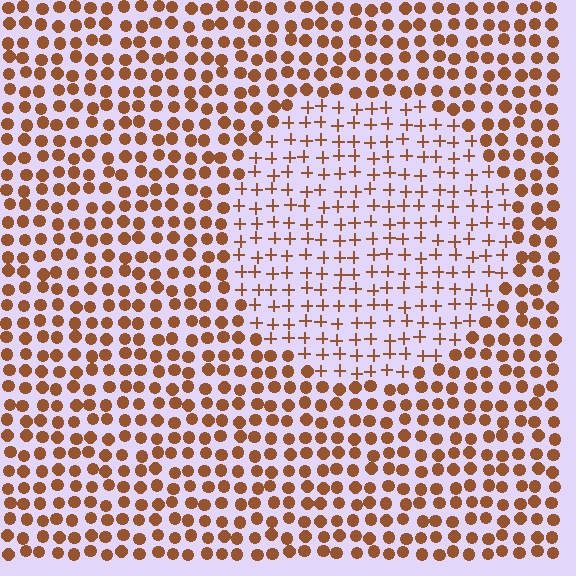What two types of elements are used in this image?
The image uses plus signs inside the circle region and circles outside it.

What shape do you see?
I see a circle.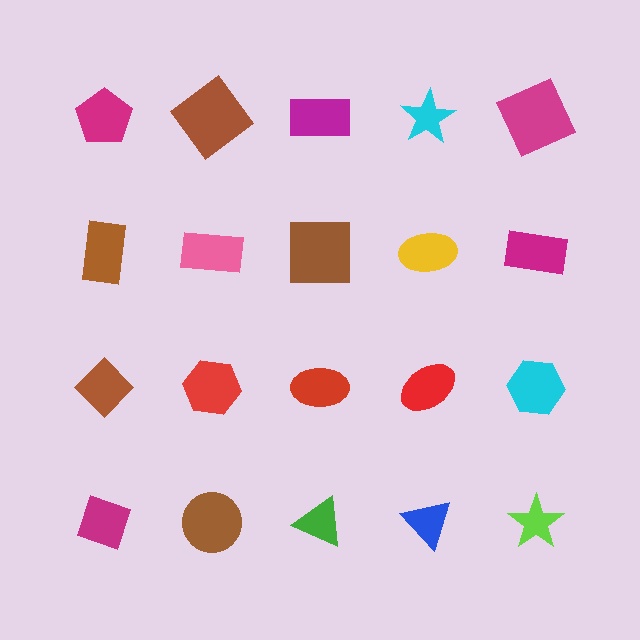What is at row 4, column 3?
A green triangle.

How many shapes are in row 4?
5 shapes.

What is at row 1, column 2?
A brown diamond.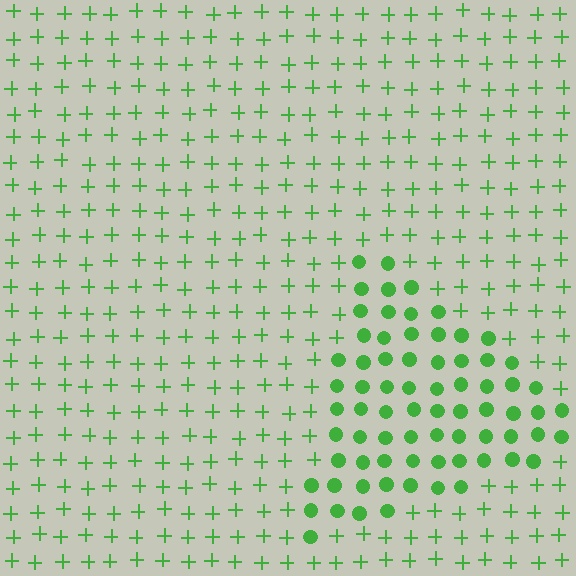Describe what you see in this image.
The image is filled with small green elements arranged in a uniform grid. A triangle-shaped region contains circles, while the surrounding area contains plus signs. The boundary is defined purely by the change in element shape.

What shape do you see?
I see a triangle.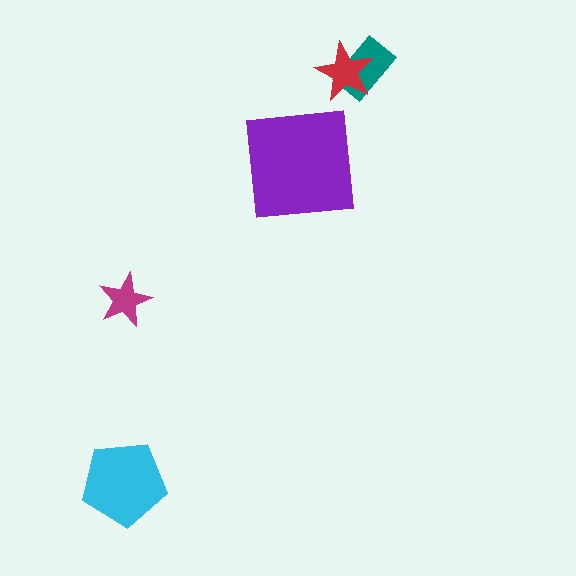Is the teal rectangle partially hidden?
Yes, it is partially covered by another shape.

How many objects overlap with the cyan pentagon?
0 objects overlap with the cyan pentagon.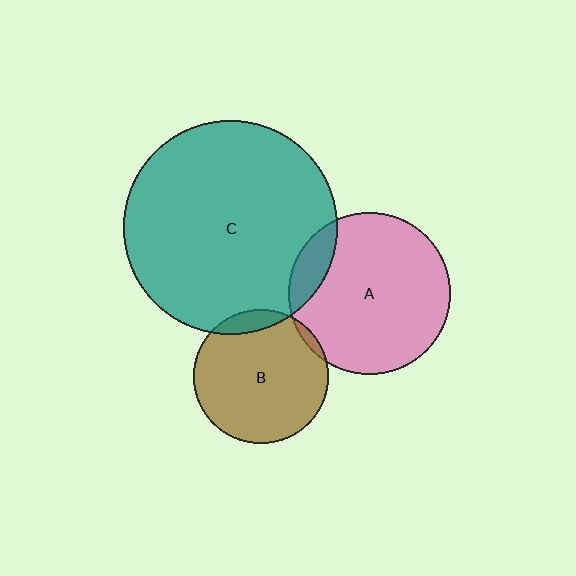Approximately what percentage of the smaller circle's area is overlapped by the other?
Approximately 5%.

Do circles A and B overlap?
Yes.